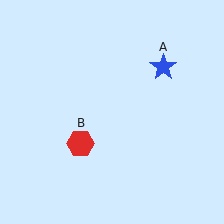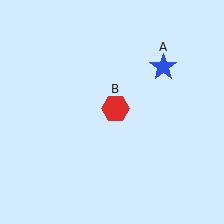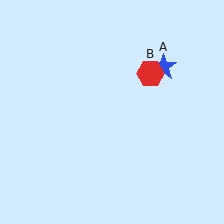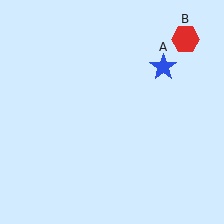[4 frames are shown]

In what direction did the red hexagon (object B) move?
The red hexagon (object B) moved up and to the right.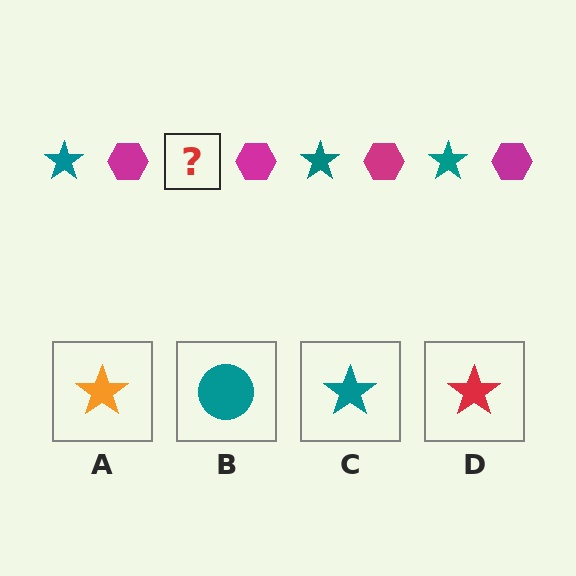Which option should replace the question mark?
Option C.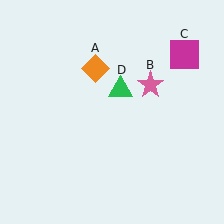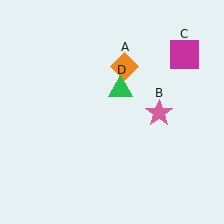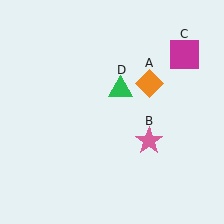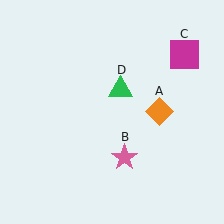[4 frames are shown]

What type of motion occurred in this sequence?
The orange diamond (object A), pink star (object B) rotated clockwise around the center of the scene.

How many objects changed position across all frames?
2 objects changed position: orange diamond (object A), pink star (object B).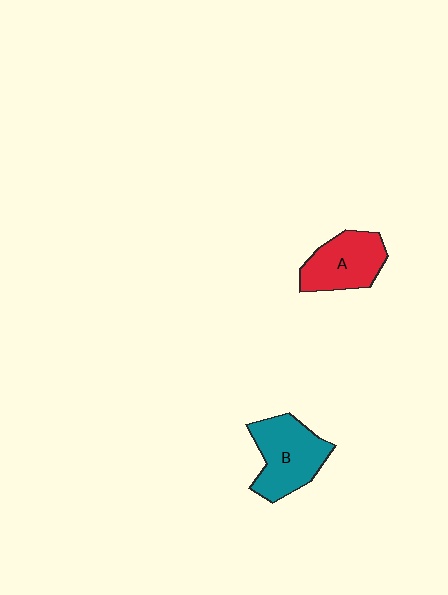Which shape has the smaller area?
Shape A (red).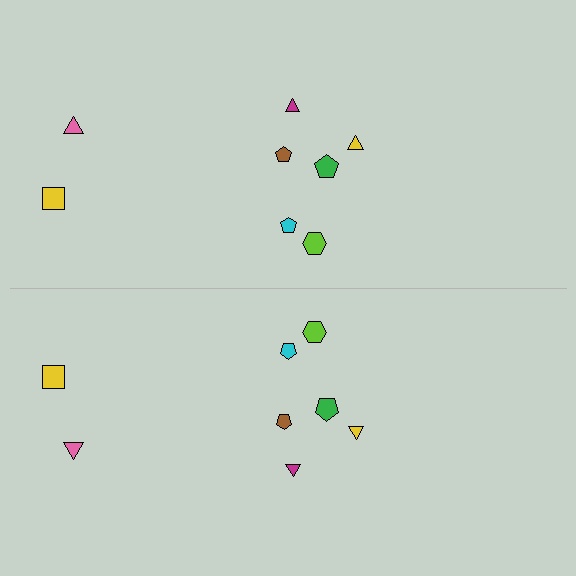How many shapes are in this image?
There are 16 shapes in this image.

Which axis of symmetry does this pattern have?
The pattern has a horizontal axis of symmetry running through the center of the image.